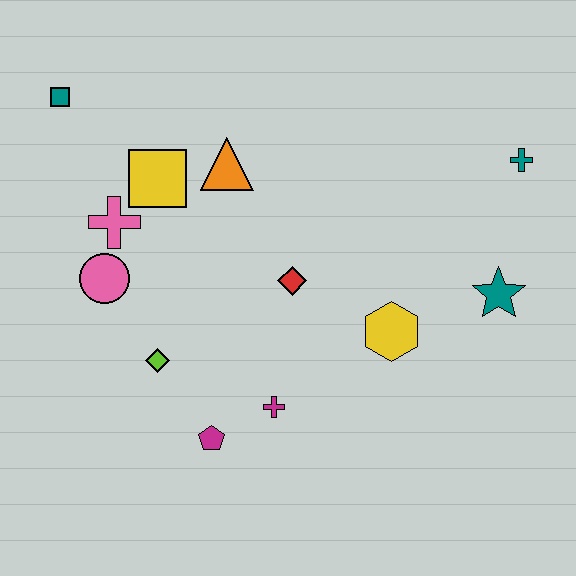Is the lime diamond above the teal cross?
No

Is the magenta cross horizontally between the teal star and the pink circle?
Yes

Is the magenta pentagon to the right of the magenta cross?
No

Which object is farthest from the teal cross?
The teal square is farthest from the teal cross.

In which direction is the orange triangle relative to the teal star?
The orange triangle is to the left of the teal star.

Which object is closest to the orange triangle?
The yellow square is closest to the orange triangle.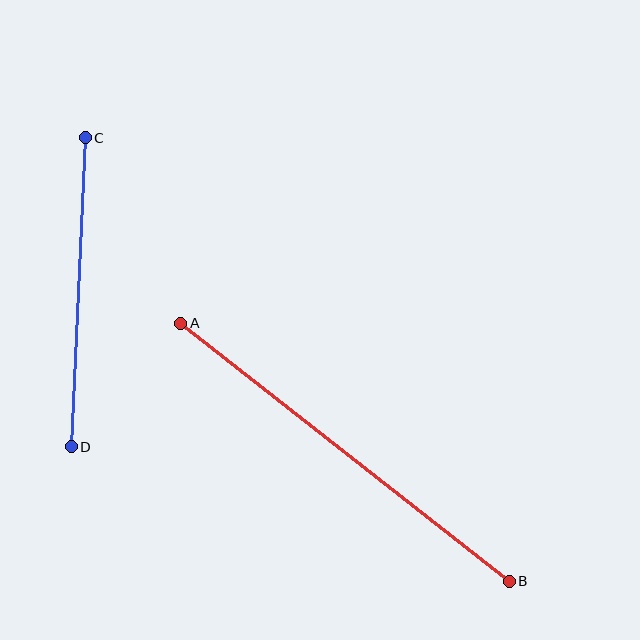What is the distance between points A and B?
The distance is approximately 418 pixels.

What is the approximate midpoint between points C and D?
The midpoint is at approximately (78, 292) pixels.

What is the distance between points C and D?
The distance is approximately 309 pixels.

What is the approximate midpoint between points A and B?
The midpoint is at approximately (345, 452) pixels.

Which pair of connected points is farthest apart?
Points A and B are farthest apart.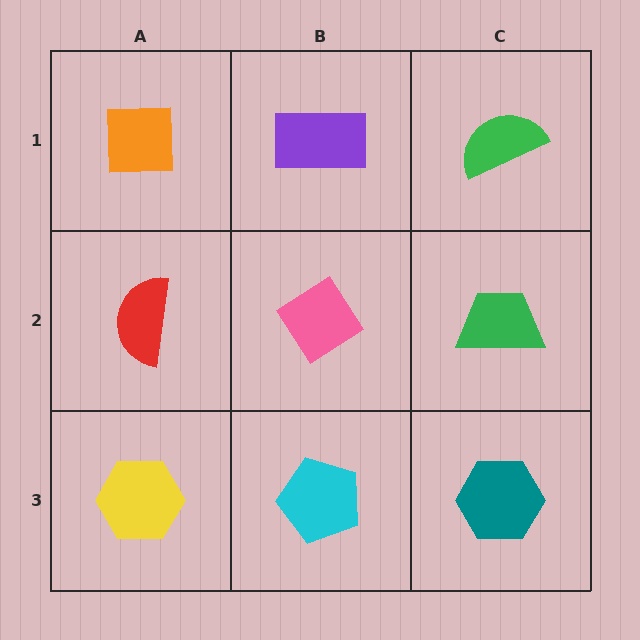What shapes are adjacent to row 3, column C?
A green trapezoid (row 2, column C), a cyan pentagon (row 3, column B).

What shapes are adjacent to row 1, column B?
A pink diamond (row 2, column B), an orange square (row 1, column A), a green semicircle (row 1, column C).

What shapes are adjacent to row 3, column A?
A red semicircle (row 2, column A), a cyan pentagon (row 3, column B).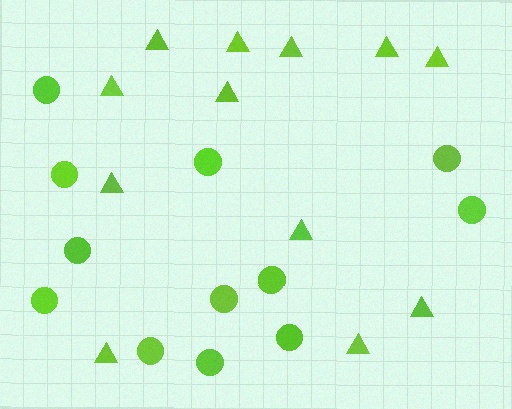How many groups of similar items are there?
There are 2 groups: one group of circles (12) and one group of triangles (12).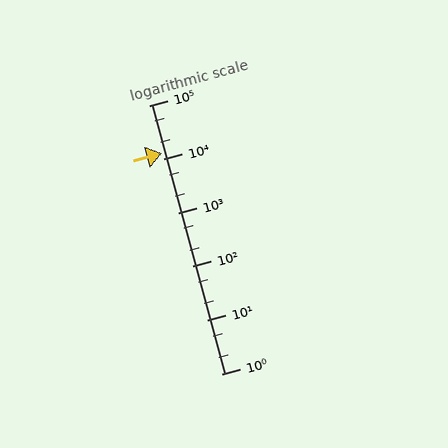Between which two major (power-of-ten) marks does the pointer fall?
The pointer is between 10000 and 100000.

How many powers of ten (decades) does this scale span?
The scale spans 5 decades, from 1 to 100000.